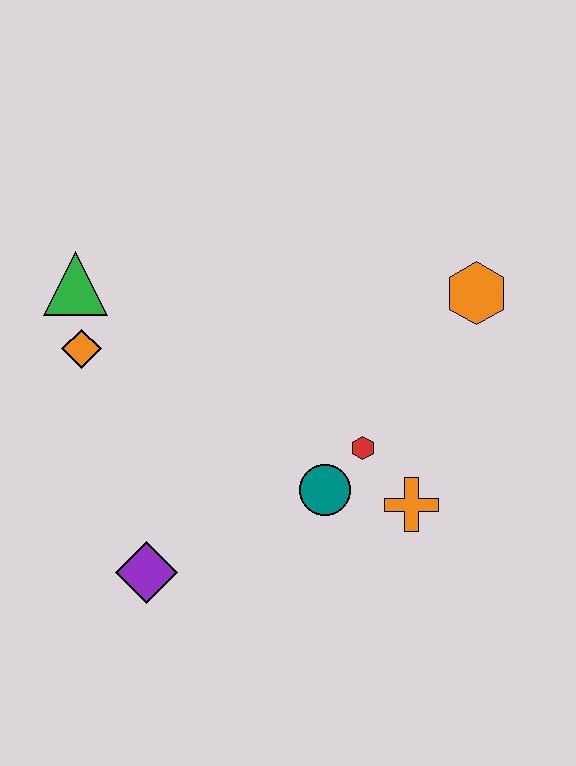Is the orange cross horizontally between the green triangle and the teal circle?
No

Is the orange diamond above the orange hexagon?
No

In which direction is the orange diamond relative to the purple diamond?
The orange diamond is above the purple diamond.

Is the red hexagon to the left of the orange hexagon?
Yes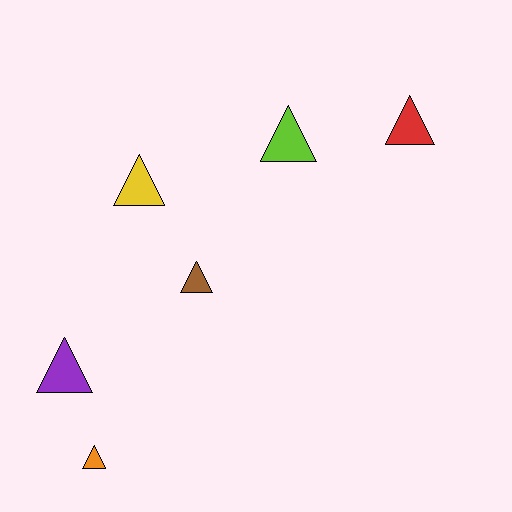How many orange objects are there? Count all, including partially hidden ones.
There is 1 orange object.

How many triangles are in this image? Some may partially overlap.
There are 6 triangles.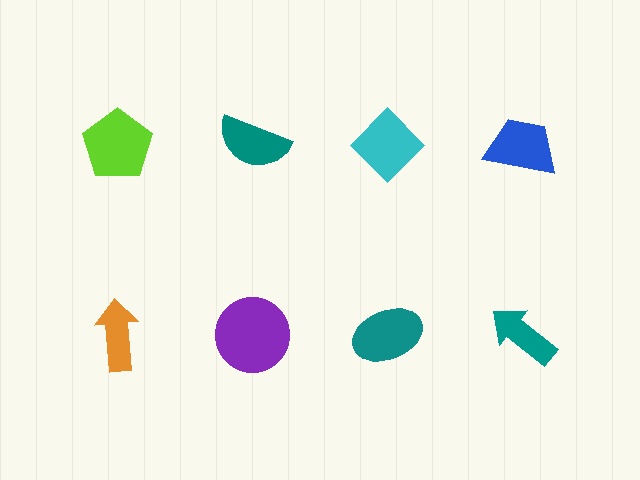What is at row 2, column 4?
A teal arrow.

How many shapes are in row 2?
4 shapes.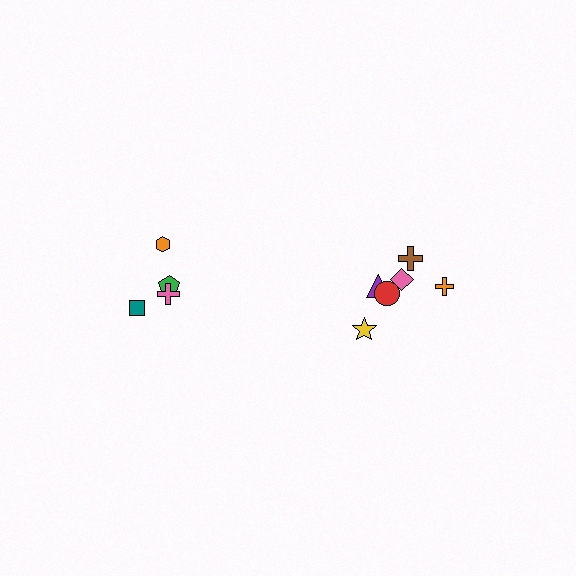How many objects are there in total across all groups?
There are 10 objects.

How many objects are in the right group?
There are 6 objects.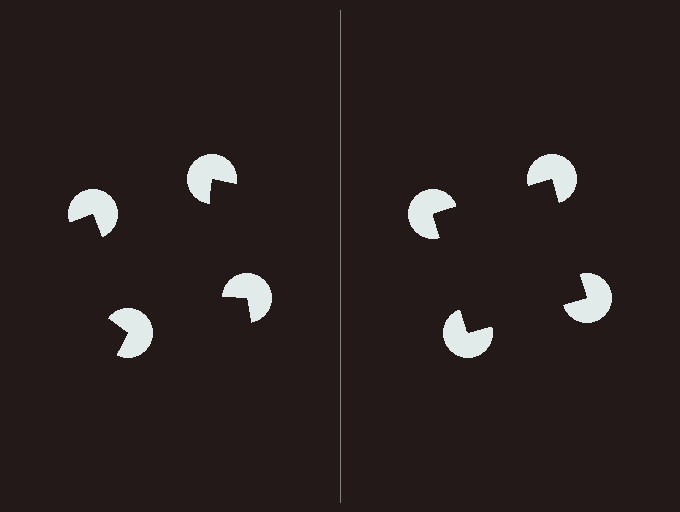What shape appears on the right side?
An illusory square.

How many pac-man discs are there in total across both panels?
8 — 4 on each side.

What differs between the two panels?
The pac-man discs are positioned identically on both sides; only the wedge orientations differ. On the right they align to a square; on the left they are misaligned.